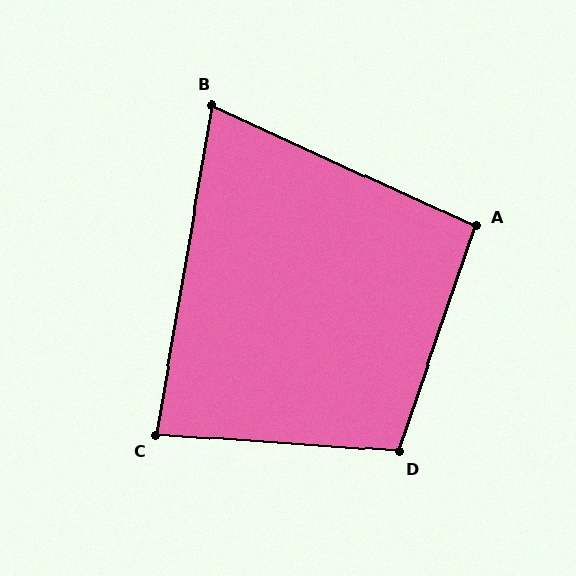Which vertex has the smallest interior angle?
B, at approximately 75 degrees.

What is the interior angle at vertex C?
Approximately 84 degrees (acute).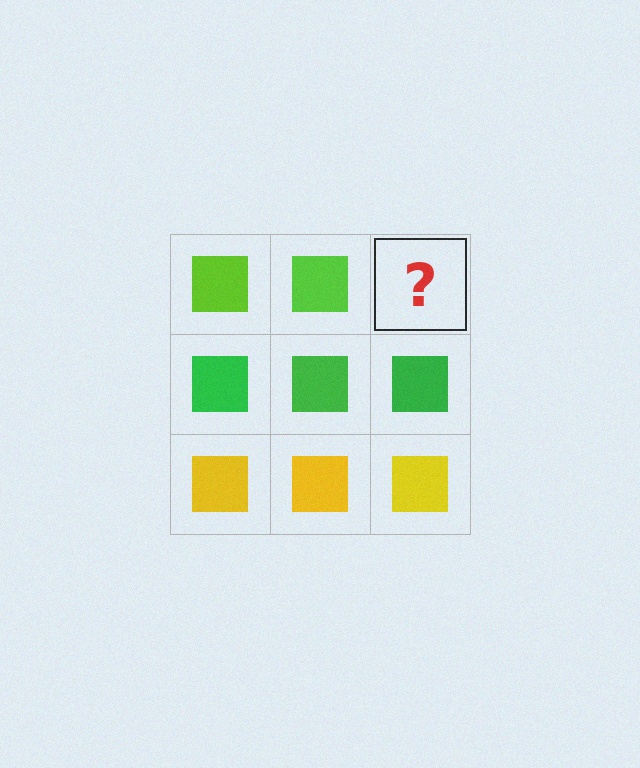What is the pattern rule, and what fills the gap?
The rule is that each row has a consistent color. The gap should be filled with a lime square.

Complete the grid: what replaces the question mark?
The question mark should be replaced with a lime square.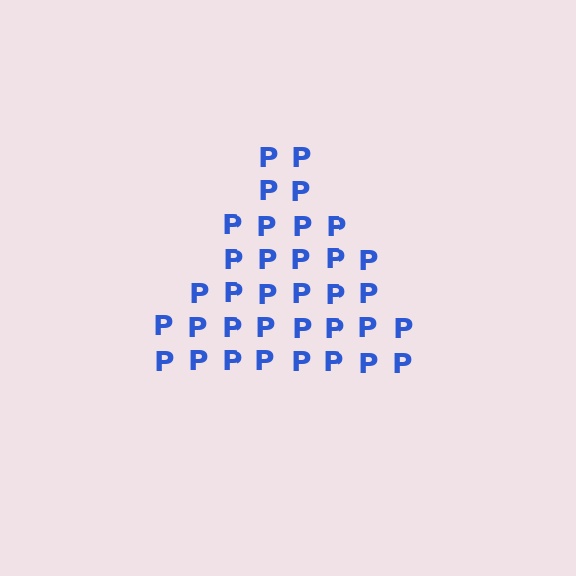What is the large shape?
The large shape is a triangle.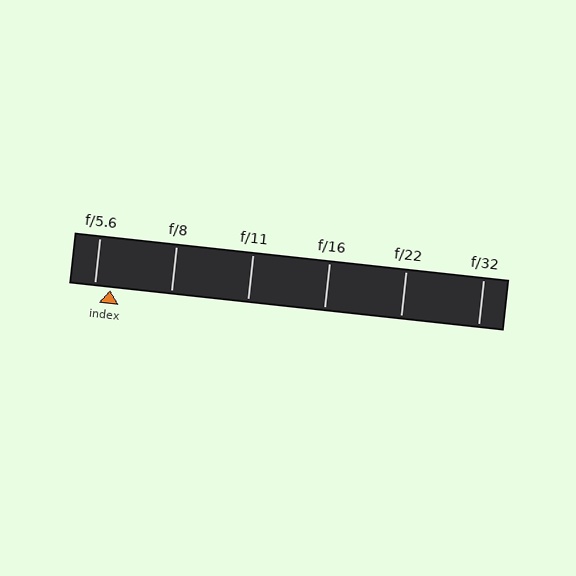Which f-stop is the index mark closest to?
The index mark is closest to f/5.6.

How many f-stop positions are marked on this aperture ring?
There are 6 f-stop positions marked.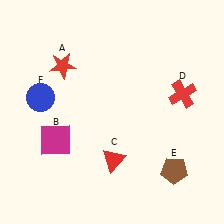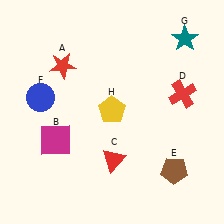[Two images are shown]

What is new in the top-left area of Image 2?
A yellow pentagon (H) was added in the top-left area of Image 2.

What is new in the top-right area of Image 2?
A teal star (G) was added in the top-right area of Image 2.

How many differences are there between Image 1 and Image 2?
There are 2 differences between the two images.